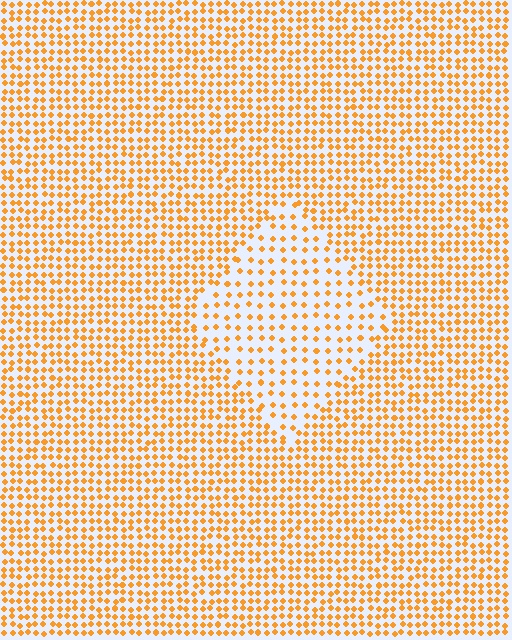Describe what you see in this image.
The image contains small orange elements arranged at two different densities. A diamond-shaped region is visible where the elements are less densely packed than the surrounding area.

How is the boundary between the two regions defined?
The boundary is defined by a change in element density (approximately 1.9x ratio). All elements are the same color, size, and shape.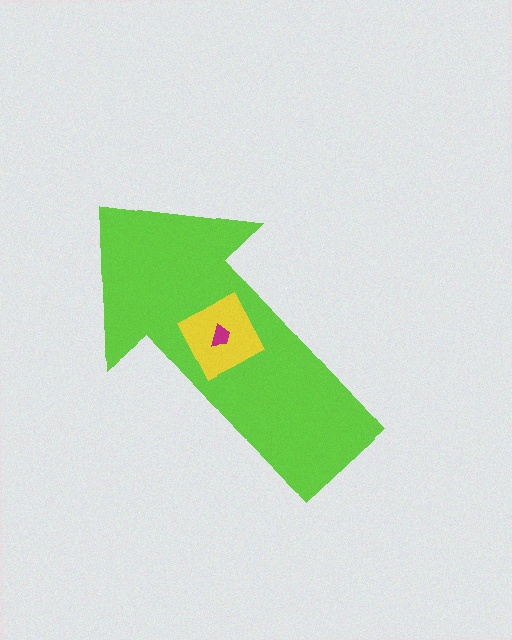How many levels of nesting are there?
3.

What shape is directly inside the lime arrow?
The yellow diamond.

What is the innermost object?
The magenta trapezoid.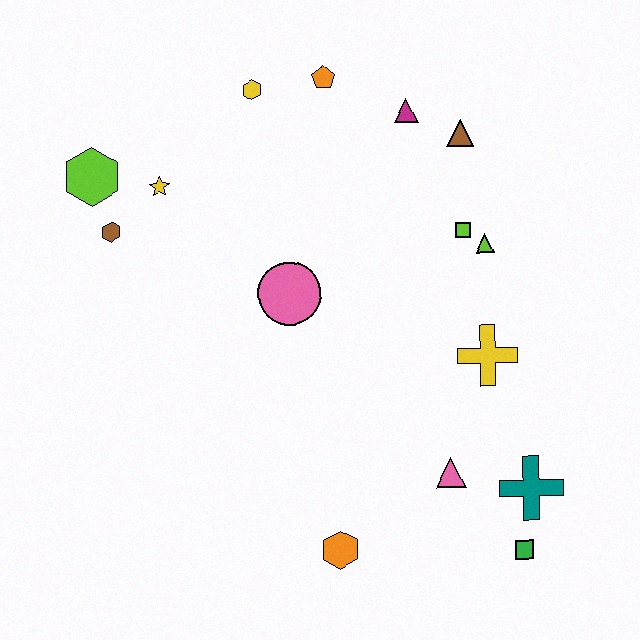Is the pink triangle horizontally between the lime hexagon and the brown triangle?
Yes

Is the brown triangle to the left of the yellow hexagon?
No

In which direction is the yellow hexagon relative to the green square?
The yellow hexagon is above the green square.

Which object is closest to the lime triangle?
The lime square is closest to the lime triangle.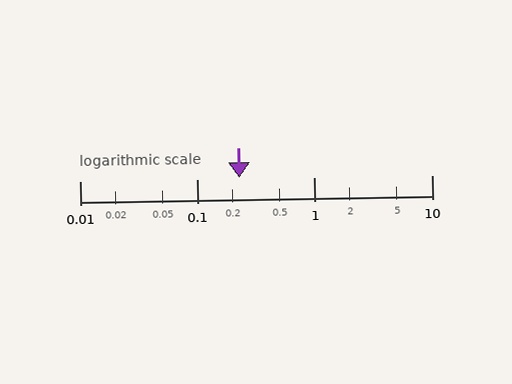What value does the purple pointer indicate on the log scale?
The pointer indicates approximately 0.23.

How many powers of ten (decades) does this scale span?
The scale spans 3 decades, from 0.01 to 10.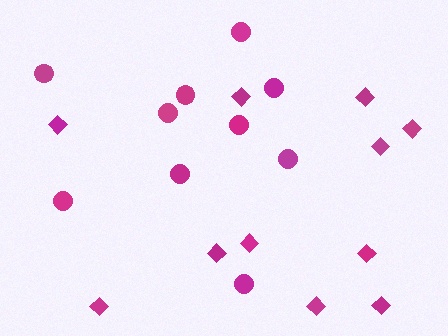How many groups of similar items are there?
There are 2 groups: one group of diamonds (11) and one group of circles (10).